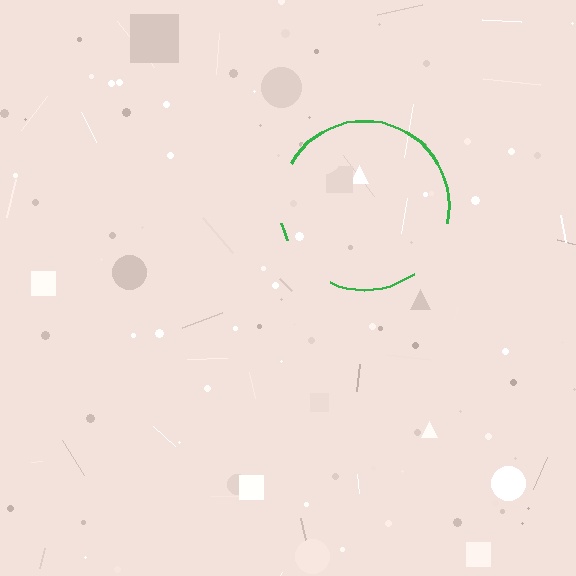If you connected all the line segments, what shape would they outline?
They would outline a circle.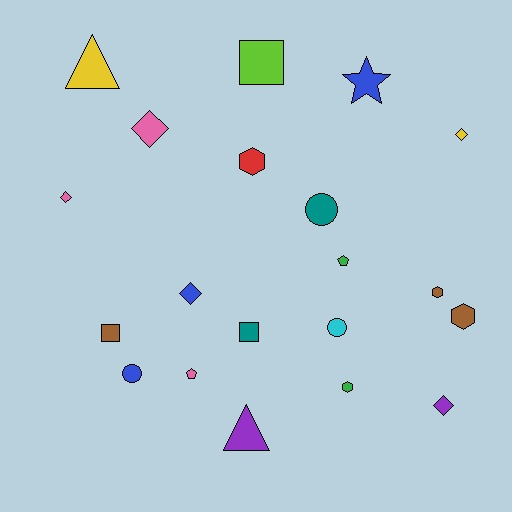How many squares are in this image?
There are 3 squares.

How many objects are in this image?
There are 20 objects.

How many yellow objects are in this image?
There are 2 yellow objects.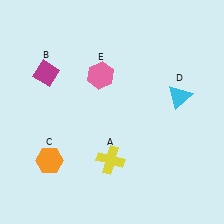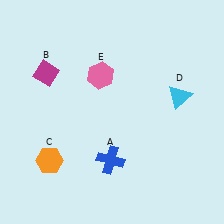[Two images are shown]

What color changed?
The cross (A) changed from yellow in Image 1 to blue in Image 2.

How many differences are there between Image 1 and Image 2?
There is 1 difference between the two images.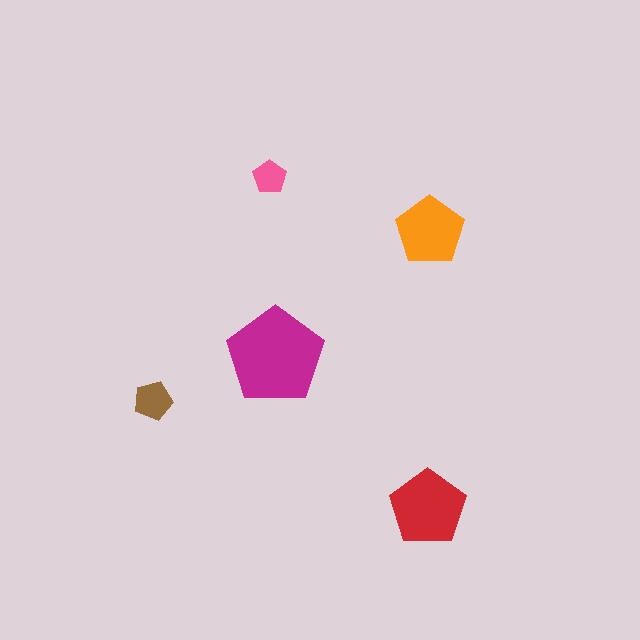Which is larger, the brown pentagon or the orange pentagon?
The orange one.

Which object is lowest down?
The red pentagon is bottommost.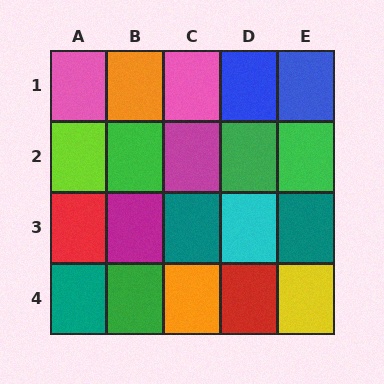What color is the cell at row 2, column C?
Magenta.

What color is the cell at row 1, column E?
Blue.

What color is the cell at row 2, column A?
Lime.